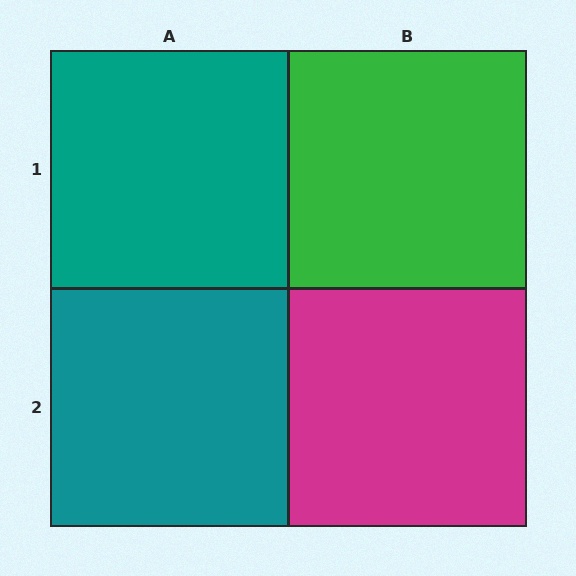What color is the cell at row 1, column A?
Teal.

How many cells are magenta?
1 cell is magenta.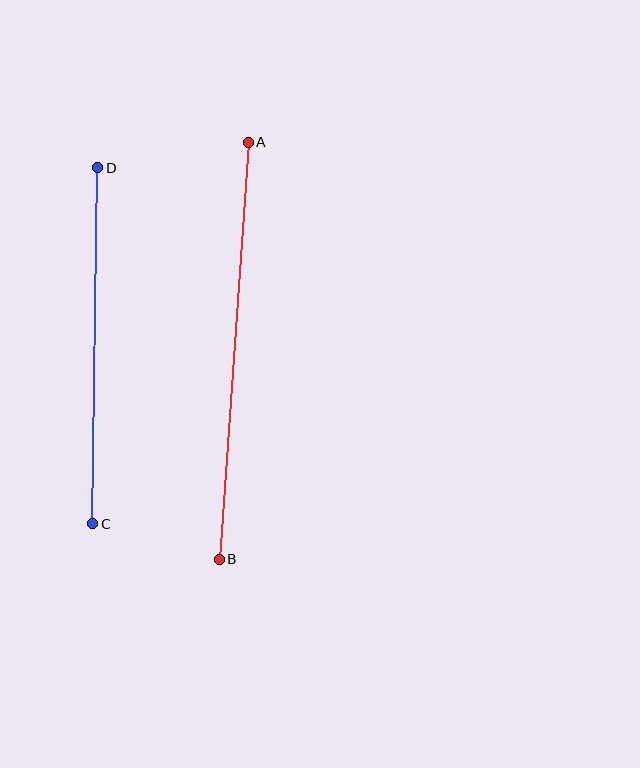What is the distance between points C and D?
The distance is approximately 356 pixels.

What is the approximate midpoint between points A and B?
The midpoint is at approximately (234, 351) pixels.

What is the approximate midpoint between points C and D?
The midpoint is at approximately (95, 346) pixels.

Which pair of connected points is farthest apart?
Points A and B are farthest apart.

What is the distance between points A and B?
The distance is approximately 418 pixels.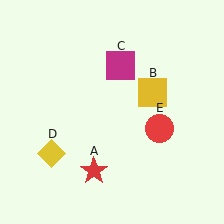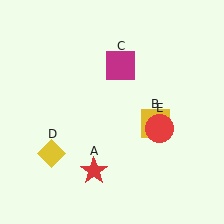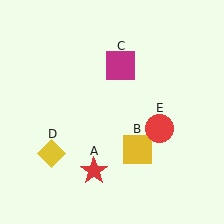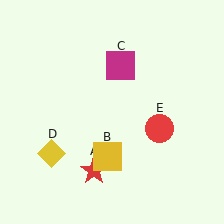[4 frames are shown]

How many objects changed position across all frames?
1 object changed position: yellow square (object B).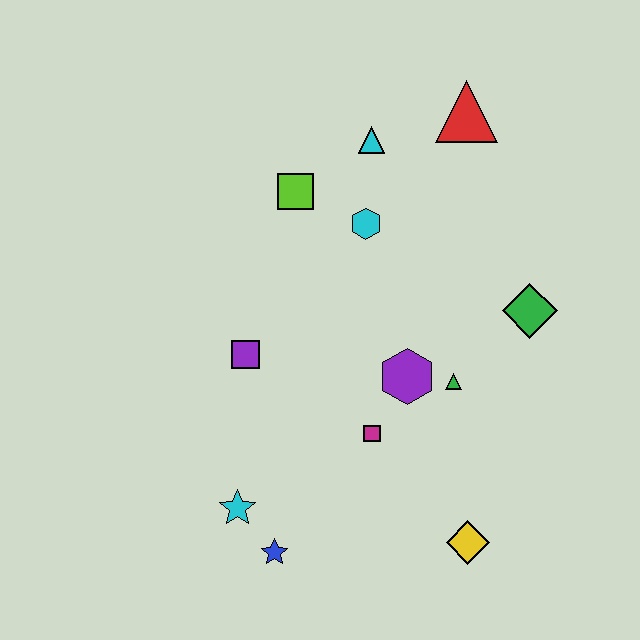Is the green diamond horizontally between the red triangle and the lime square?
No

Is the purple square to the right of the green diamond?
No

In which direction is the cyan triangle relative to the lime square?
The cyan triangle is to the right of the lime square.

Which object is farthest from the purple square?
The red triangle is farthest from the purple square.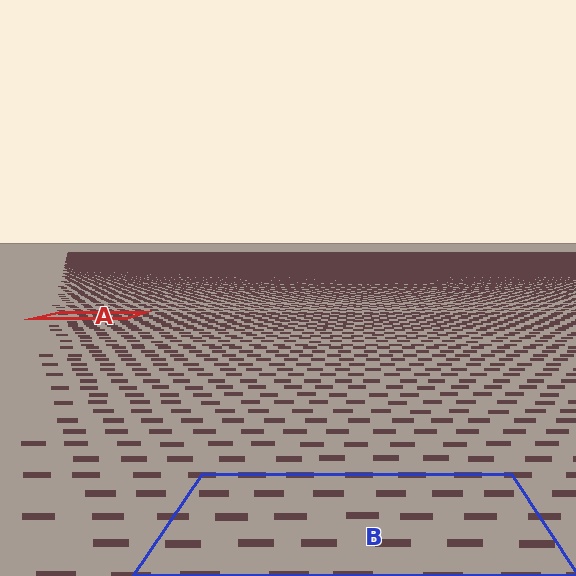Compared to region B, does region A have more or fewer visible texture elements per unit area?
Region A has more texture elements per unit area — they are packed more densely because it is farther away.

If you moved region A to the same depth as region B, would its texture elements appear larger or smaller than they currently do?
They would appear larger. At a closer depth, the same texture elements are projected at a bigger on-screen size.